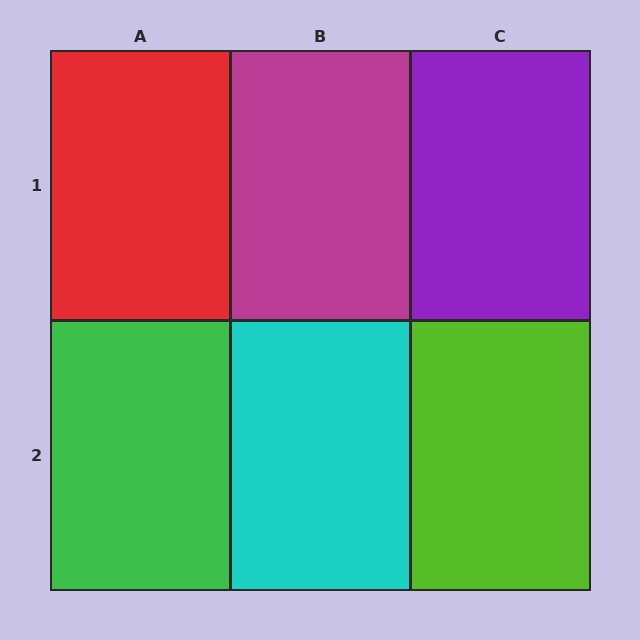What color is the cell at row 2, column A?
Green.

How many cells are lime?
1 cell is lime.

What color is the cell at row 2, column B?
Cyan.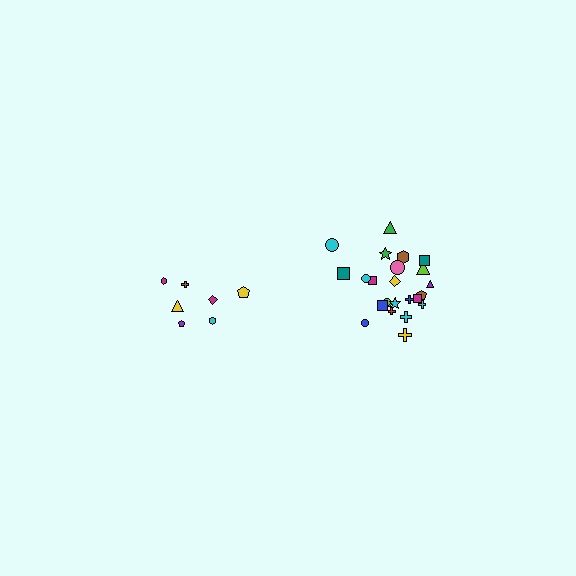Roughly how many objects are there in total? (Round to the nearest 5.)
Roughly 30 objects in total.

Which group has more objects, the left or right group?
The right group.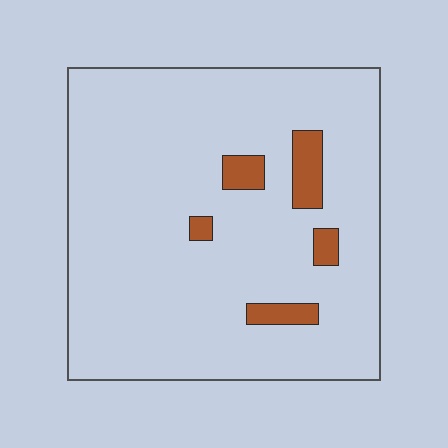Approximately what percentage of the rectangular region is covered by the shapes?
Approximately 5%.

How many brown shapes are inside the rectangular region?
5.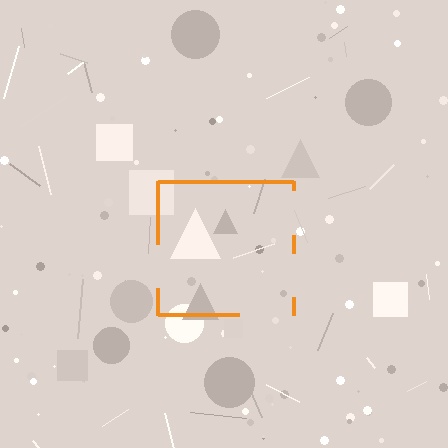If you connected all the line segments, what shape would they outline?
They would outline a square.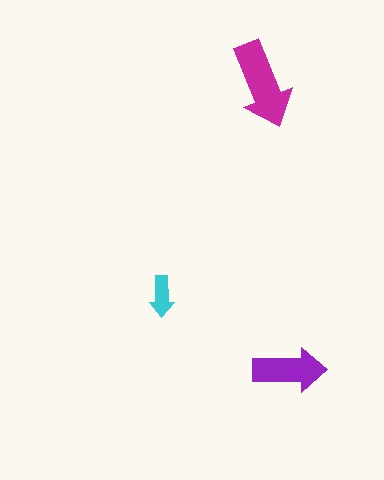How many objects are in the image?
There are 3 objects in the image.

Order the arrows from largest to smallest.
the magenta one, the purple one, the cyan one.